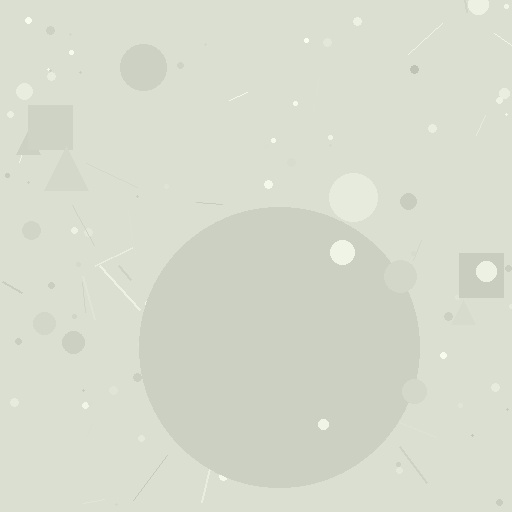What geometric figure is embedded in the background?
A circle is embedded in the background.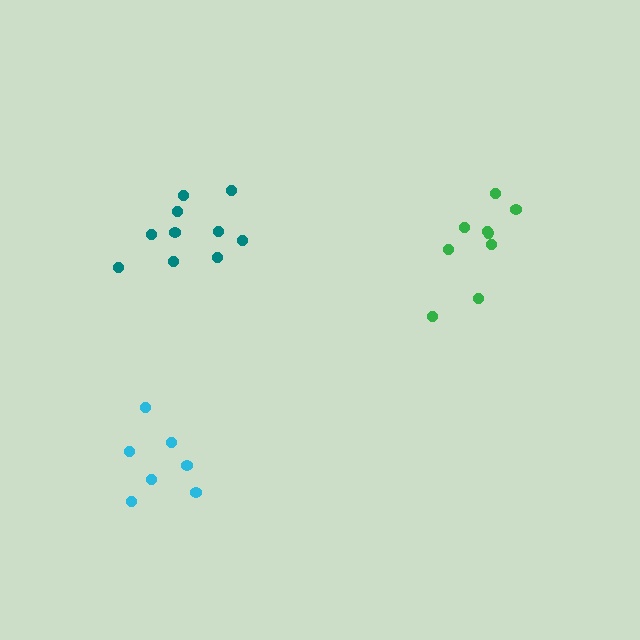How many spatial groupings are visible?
There are 3 spatial groupings.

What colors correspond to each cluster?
The clusters are colored: cyan, green, teal.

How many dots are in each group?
Group 1: 7 dots, Group 2: 9 dots, Group 3: 10 dots (26 total).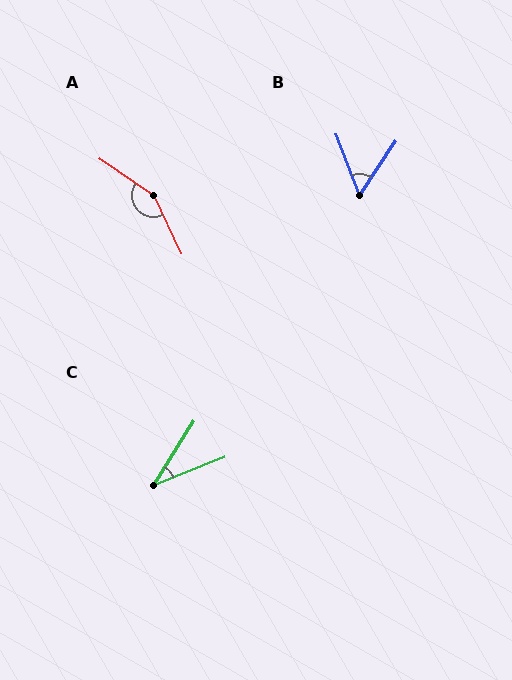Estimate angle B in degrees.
Approximately 54 degrees.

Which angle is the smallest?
C, at approximately 36 degrees.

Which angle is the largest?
A, at approximately 149 degrees.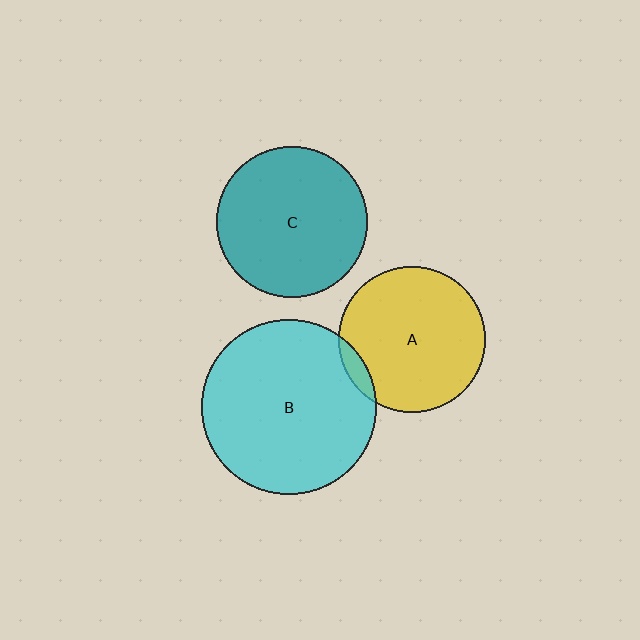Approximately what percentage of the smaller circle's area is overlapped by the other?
Approximately 5%.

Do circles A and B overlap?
Yes.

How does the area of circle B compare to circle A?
Approximately 1.4 times.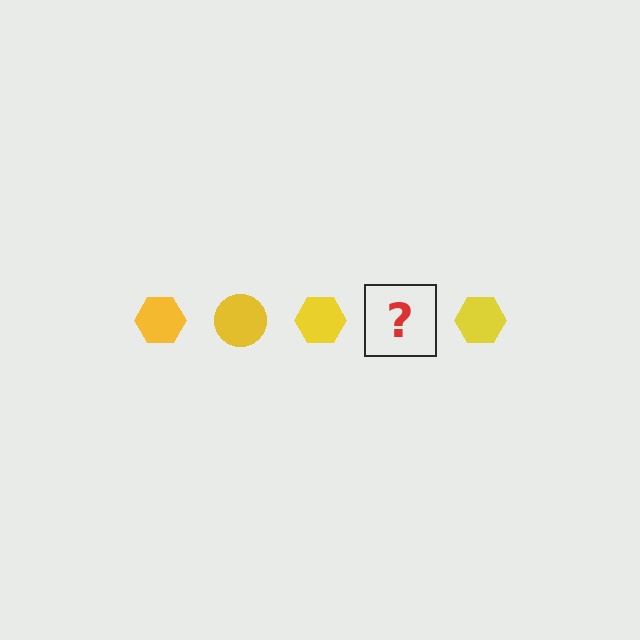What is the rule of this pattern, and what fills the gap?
The rule is that the pattern cycles through hexagon, circle shapes in yellow. The gap should be filled with a yellow circle.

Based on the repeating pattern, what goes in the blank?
The blank should be a yellow circle.